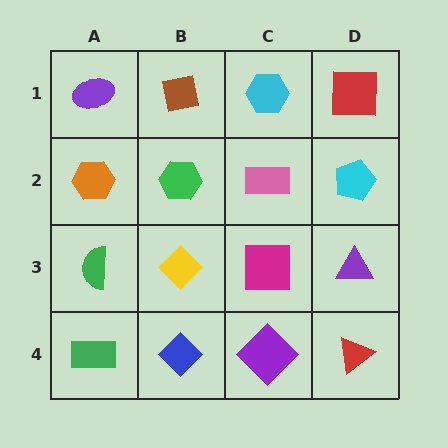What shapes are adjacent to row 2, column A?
A purple ellipse (row 1, column A), a green semicircle (row 3, column A), a green hexagon (row 2, column B).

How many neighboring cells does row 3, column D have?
3.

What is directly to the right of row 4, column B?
A purple diamond.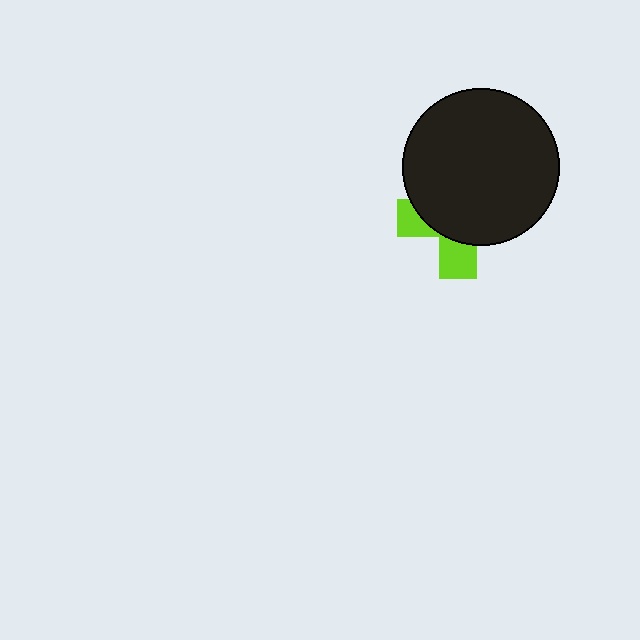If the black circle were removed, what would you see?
You would see the complete lime cross.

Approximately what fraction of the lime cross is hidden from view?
Roughly 69% of the lime cross is hidden behind the black circle.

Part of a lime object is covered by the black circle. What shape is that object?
It is a cross.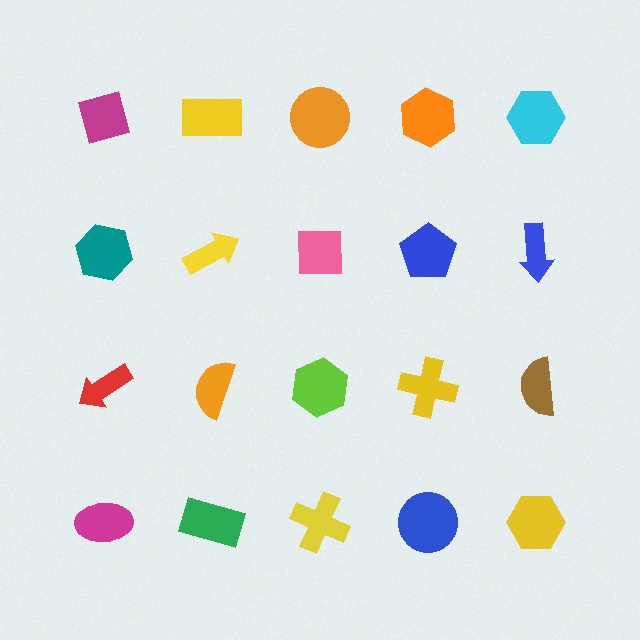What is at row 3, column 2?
An orange semicircle.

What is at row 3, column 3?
A lime hexagon.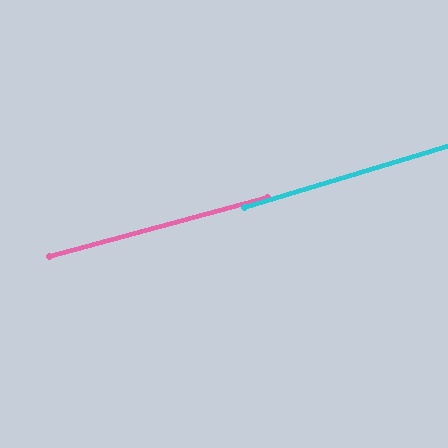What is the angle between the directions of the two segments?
Approximately 1 degree.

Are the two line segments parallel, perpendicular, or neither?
Parallel — their directions differ by only 1.4°.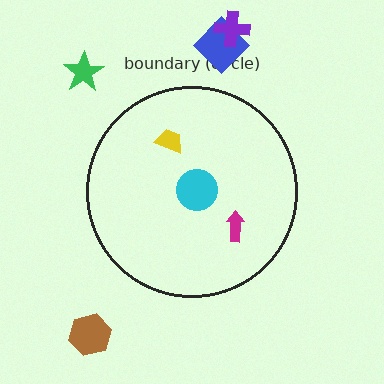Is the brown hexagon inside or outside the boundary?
Outside.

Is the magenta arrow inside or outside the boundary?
Inside.